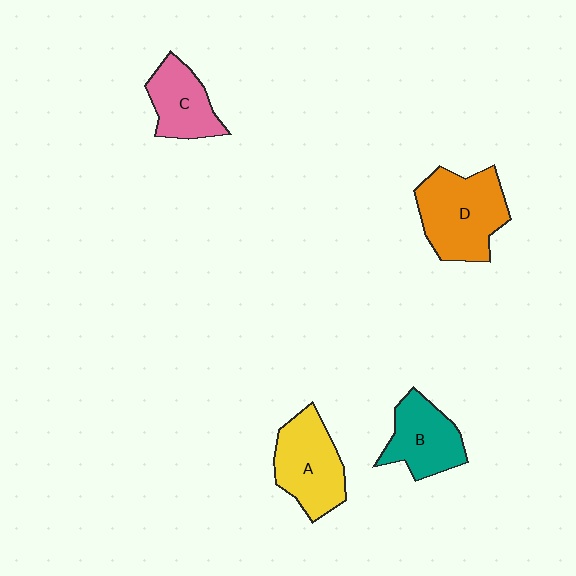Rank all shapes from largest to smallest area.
From largest to smallest: D (orange), A (yellow), B (teal), C (pink).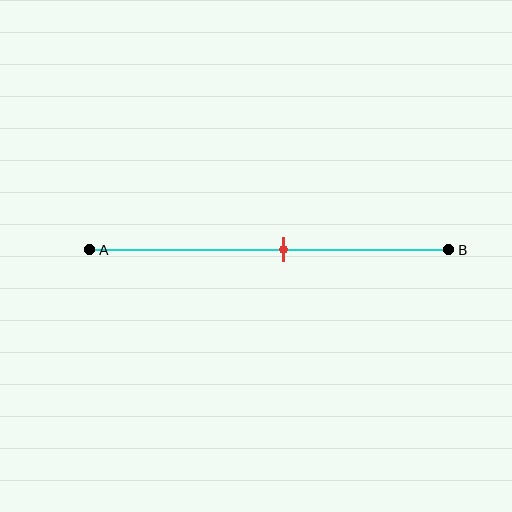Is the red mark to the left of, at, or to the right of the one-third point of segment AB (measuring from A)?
The red mark is to the right of the one-third point of segment AB.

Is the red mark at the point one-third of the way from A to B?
No, the mark is at about 55% from A, not at the 33% one-third point.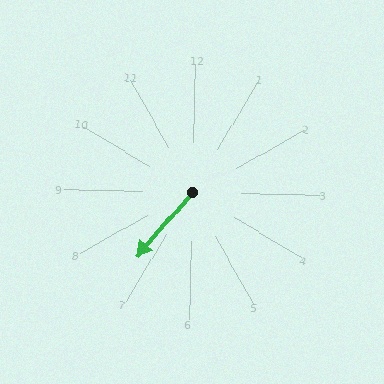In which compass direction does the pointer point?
Southwest.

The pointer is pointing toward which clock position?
Roughly 7 o'clock.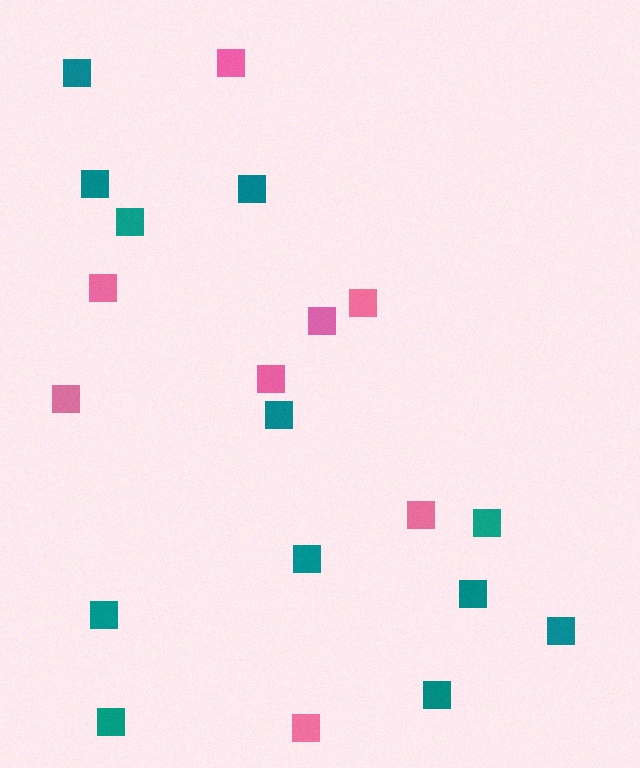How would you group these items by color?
There are 2 groups: one group of pink squares (8) and one group of teal squares (12).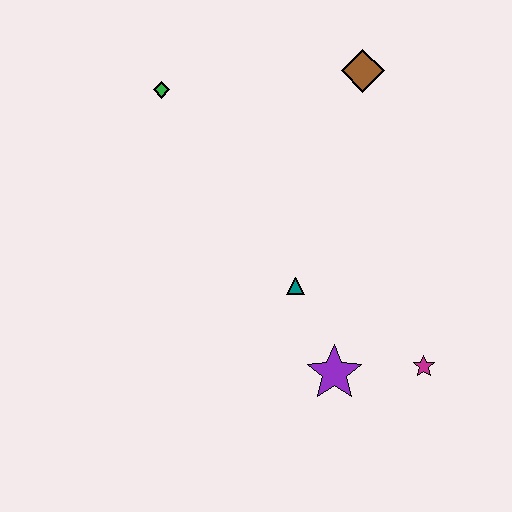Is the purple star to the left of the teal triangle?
No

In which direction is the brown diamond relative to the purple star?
The brown diamond is above the purple star.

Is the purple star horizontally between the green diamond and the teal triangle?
No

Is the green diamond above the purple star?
Yes